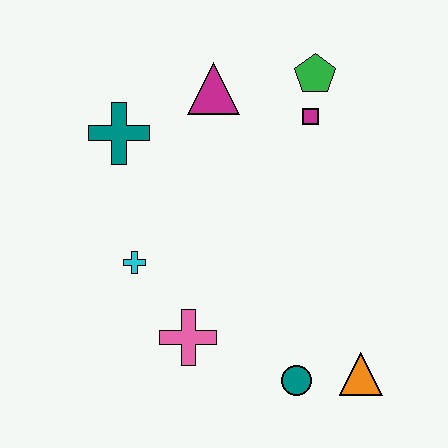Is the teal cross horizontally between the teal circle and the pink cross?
No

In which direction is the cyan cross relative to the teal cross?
The cyan cross is below the teal cross.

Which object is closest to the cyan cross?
The pink cross is closest to the cyan cross.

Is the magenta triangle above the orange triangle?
Yes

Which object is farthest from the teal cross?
The orange triangle is farthest from the teal cross.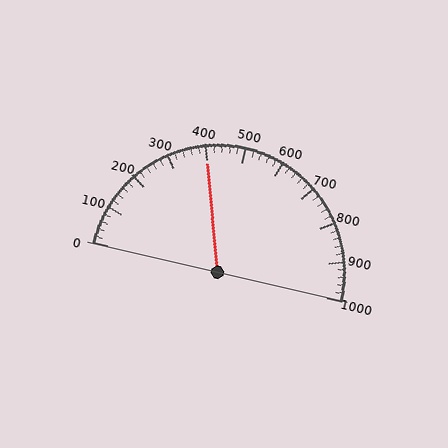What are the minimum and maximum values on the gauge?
The gauge ranges from 0 to 1000.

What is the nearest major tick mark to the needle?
The nearest major tick mark is 400.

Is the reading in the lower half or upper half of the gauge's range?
The reading is in the lower half of the range (0 to 1000).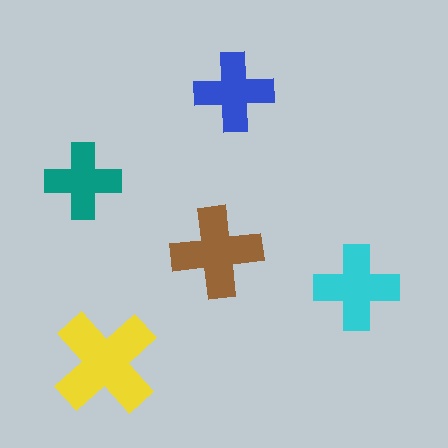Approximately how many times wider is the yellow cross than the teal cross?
About 1.5 times wider.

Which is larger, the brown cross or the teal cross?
The brown one.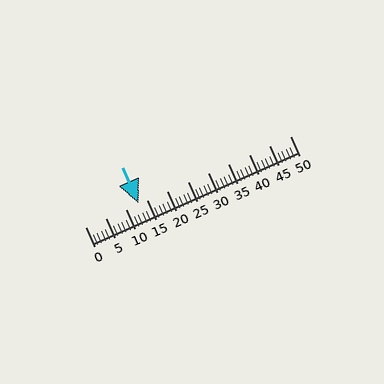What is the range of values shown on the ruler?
The ruler shows values from 0 to 50.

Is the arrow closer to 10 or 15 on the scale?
The arrow is closer to 15.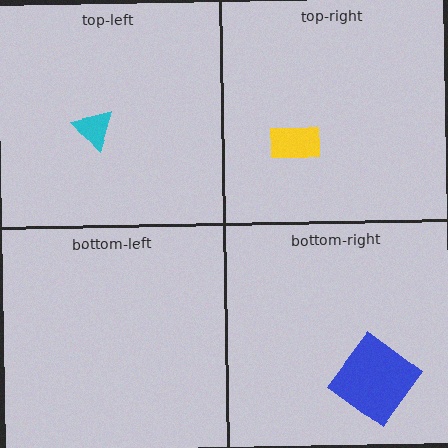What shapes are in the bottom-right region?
The blue diamond.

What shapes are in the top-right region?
The yellow rectangle.